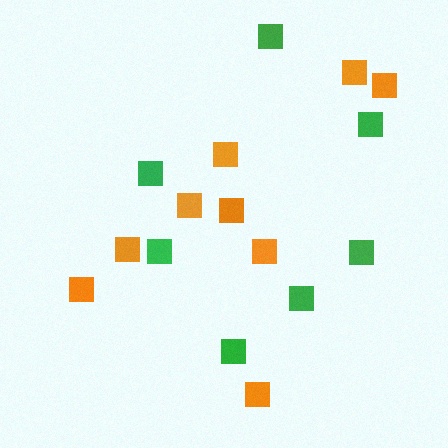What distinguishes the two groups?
There are 2 groups: one group of green squares (7) and one group of orange squares (9).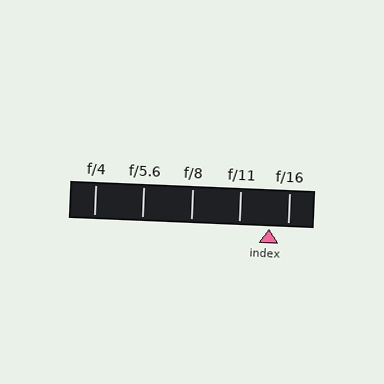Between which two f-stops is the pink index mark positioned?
The index mark is between f/11 and f/16.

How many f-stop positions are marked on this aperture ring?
There are 5 f-stop positions marked.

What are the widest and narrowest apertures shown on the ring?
The widest aperture shown is f/4 and the narrowest is f/16.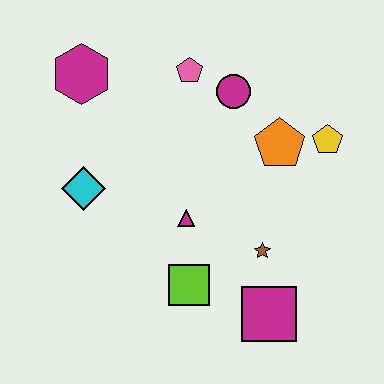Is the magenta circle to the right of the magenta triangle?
Yes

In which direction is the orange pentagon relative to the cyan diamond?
The orange pentagon is to the right of the cyan diamond.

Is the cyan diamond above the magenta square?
Yes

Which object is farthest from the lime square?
The magenta hexagon is farthest from the lime square.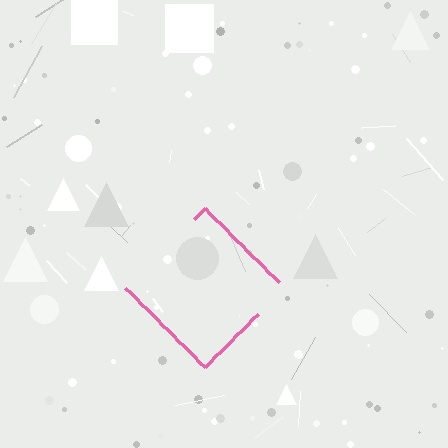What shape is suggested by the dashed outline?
The dashed outline suggests a diamond.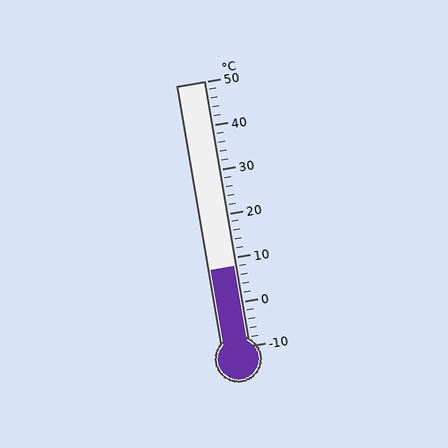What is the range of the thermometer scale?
The thermometer scale ranges from -10°C to 50°C.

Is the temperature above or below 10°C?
The temperature is below 10°C.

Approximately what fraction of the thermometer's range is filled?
The thermometer is filled to approximately 30% of its range.